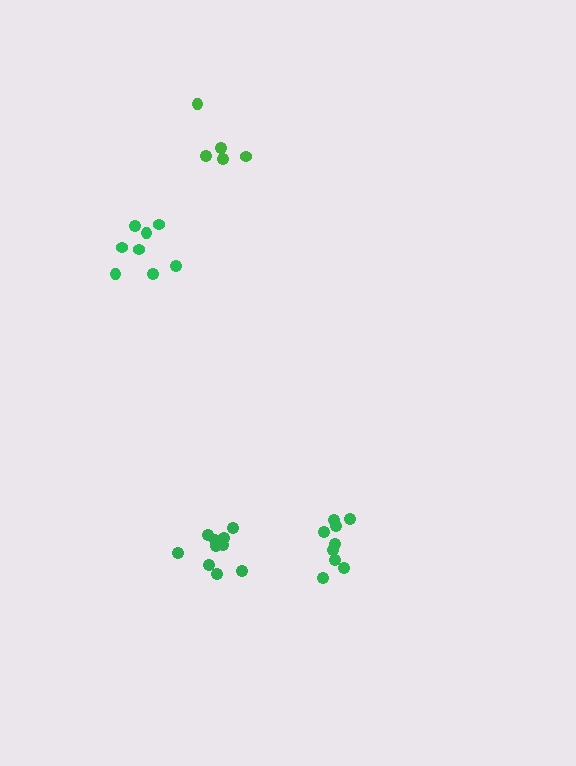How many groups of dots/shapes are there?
There are 4 groups.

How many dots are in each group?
Group 1: 9 dots, Group 2: 5 dots, Group 3: 10 dots, Group 4: 8 dots (32 total).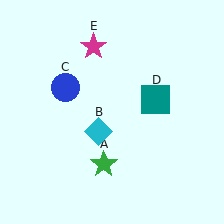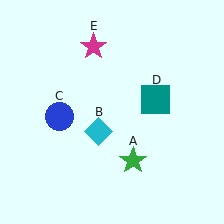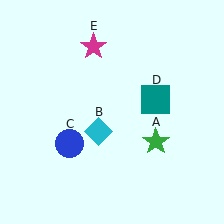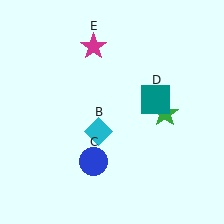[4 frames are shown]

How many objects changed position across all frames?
2 objects changed position: green star (object A), blue circle (object C).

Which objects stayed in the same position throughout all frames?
Cyan diamond (object B) and teal square (object D) and magenta star (object E) remained stationary.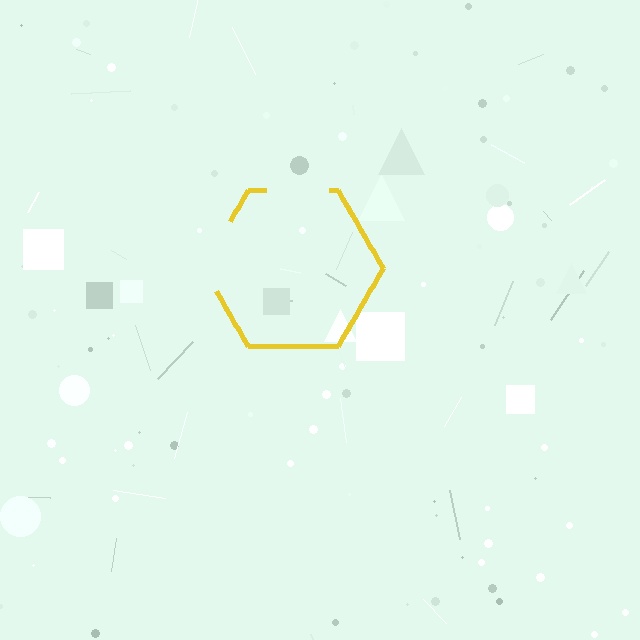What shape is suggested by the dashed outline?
The dashed outline suggests a hexagon.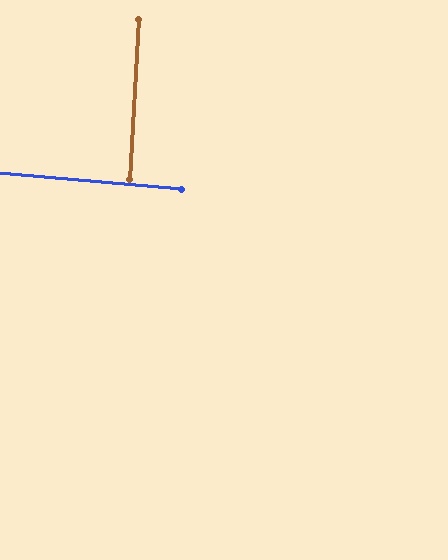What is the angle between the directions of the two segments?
Approximately 88 degrees.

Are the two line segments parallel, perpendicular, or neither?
Perpendicular — they meet at approximately 88°.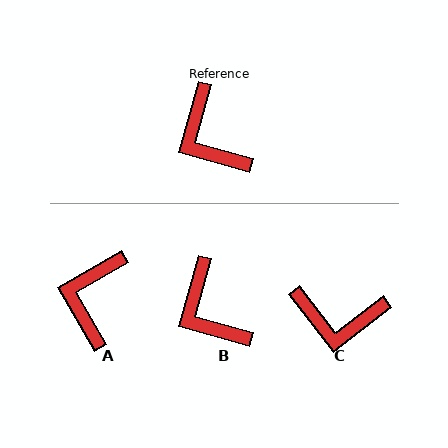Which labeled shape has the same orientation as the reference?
B.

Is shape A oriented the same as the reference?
No, it is off by about 44 degrees.